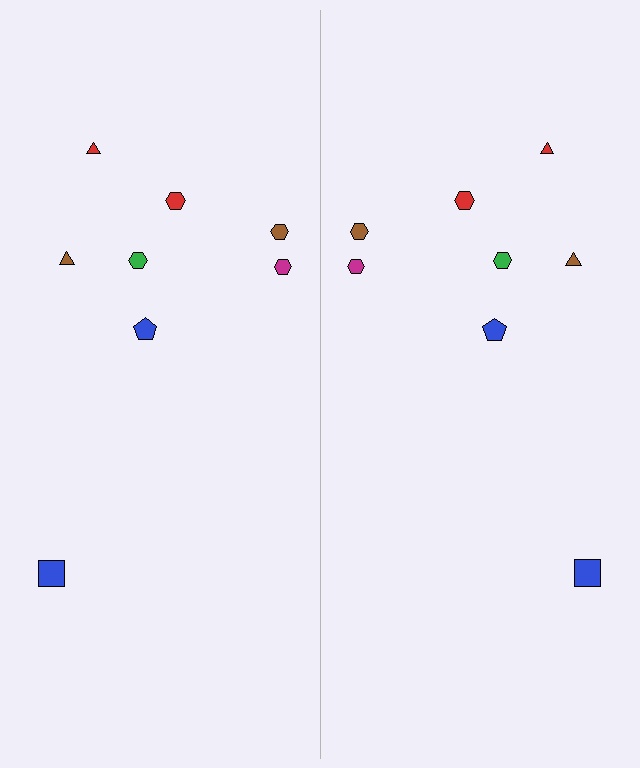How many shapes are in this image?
There are 16 shapes in this image.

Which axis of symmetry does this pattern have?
The pattern has a vertical axis of symmetry running through the center of the image.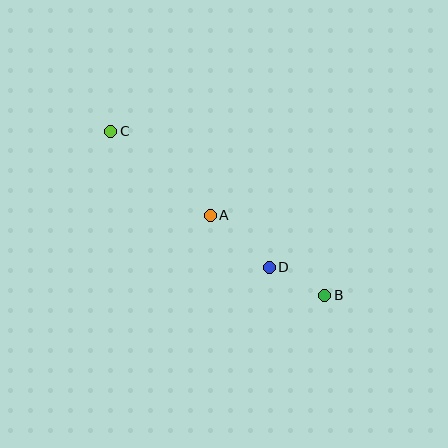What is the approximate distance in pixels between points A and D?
The distance between A and D is approximately 78 pixels.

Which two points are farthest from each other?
Points B and C are farthest from each other.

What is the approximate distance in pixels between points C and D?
The distance between C and D is approximately 209 pixels.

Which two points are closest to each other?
Points B and D are closest to each other.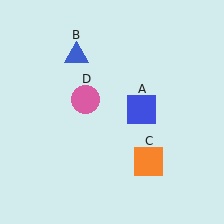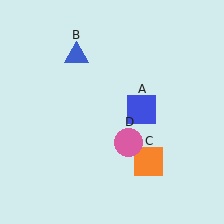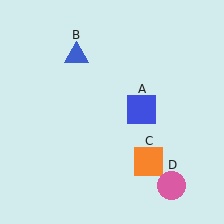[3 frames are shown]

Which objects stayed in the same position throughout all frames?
Blue square (object A) and blue triangle (object B) and orange square (object C) remained stationary.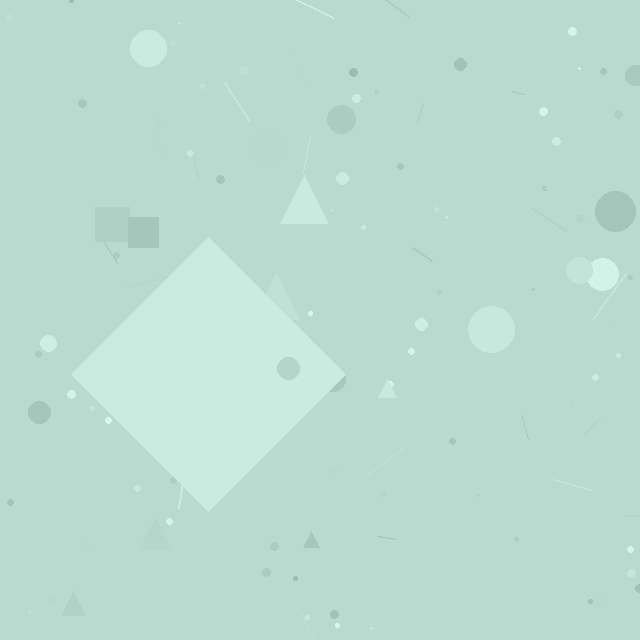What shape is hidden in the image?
A diamond is hidden in the image.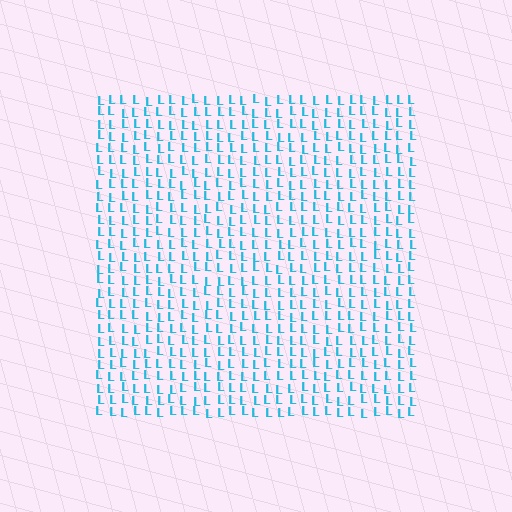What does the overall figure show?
The overall figure shows a square.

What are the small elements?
The small elements are letter L's.